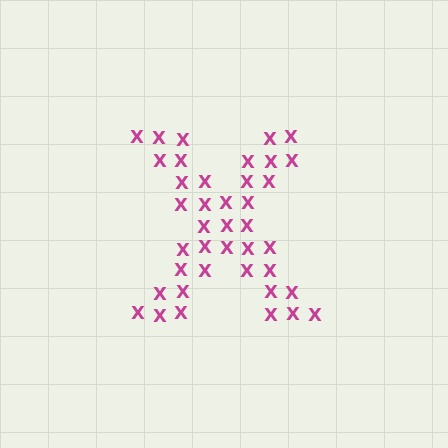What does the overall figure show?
The overall figure shows the letter X.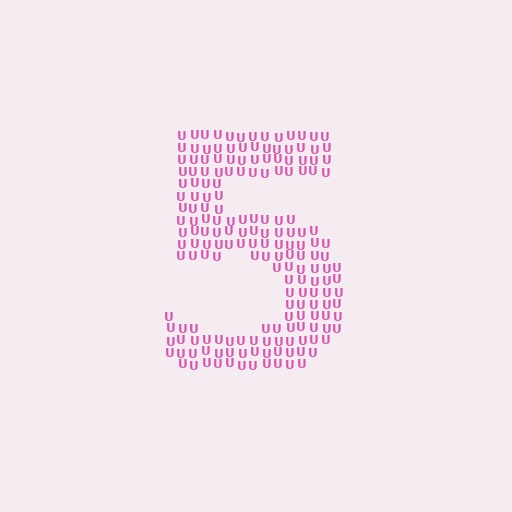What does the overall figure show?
The overall figure shows the digit 5.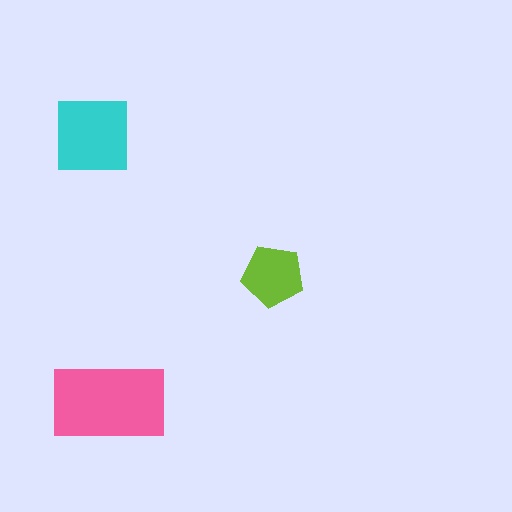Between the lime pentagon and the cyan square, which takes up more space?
The cyan square.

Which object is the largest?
The pink rectangle.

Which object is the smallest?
The lime pentagon.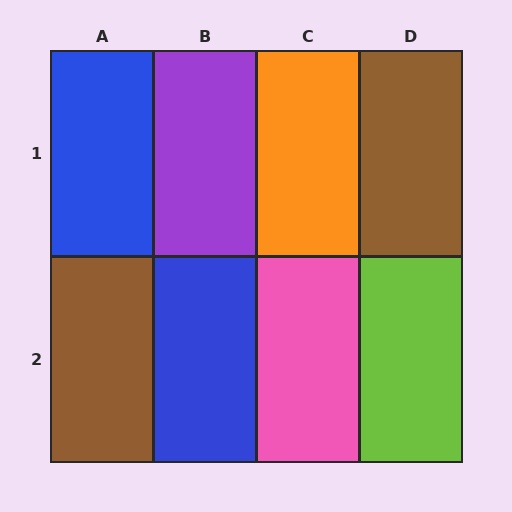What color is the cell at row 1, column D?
Brown.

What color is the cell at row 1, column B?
Purple.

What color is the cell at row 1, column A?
Blue.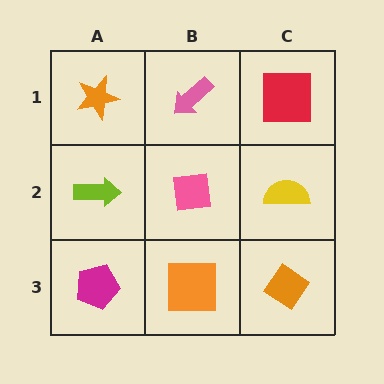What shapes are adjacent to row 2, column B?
A pink arrow (row 1, column B), an orange square (row 3, column B), a lime arrow (row 2, column A), a yellow semicircle (row 2, column C).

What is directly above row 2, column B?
A pink arrow.